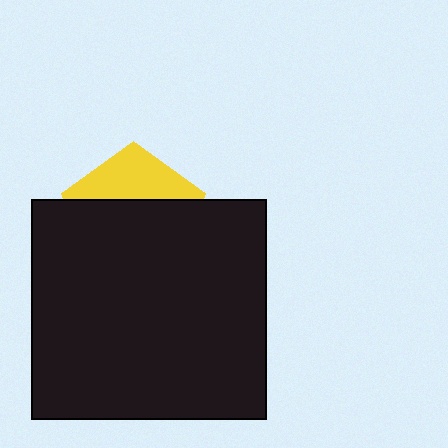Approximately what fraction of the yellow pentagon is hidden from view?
Roughly 66% of the yellow pentagon is hidden behind the black rectangle.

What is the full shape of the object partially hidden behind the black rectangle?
The partially hidden object is a yellow pentagon.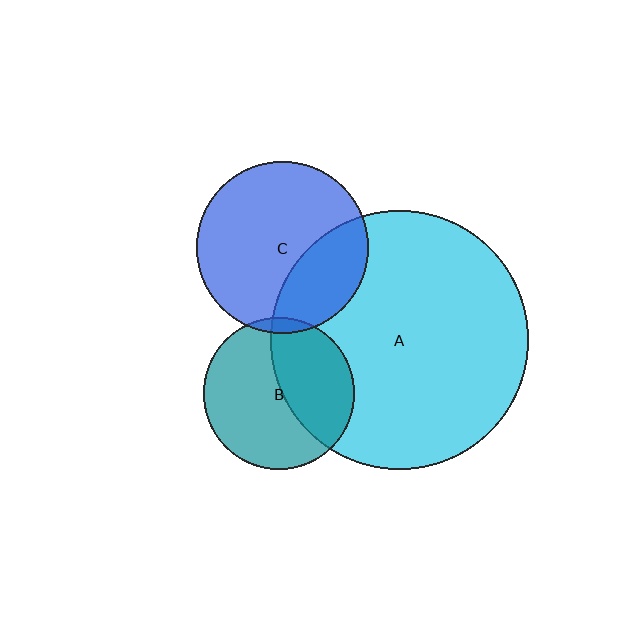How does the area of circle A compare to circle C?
Approximately 2.3 times.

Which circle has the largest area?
Circle A (cyan).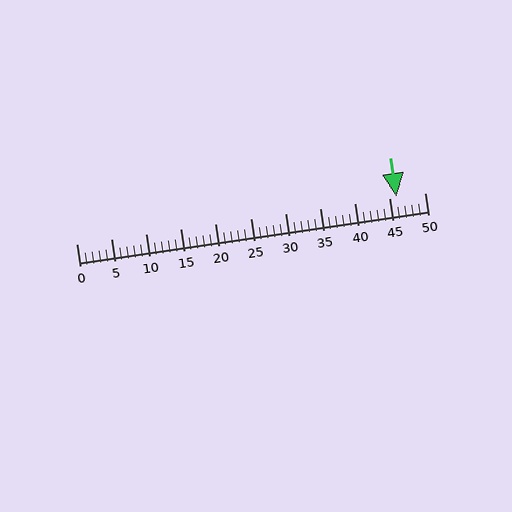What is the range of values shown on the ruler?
The ruler shows values from 0 to 50.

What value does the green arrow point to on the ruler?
The green arrow points to approximately 46.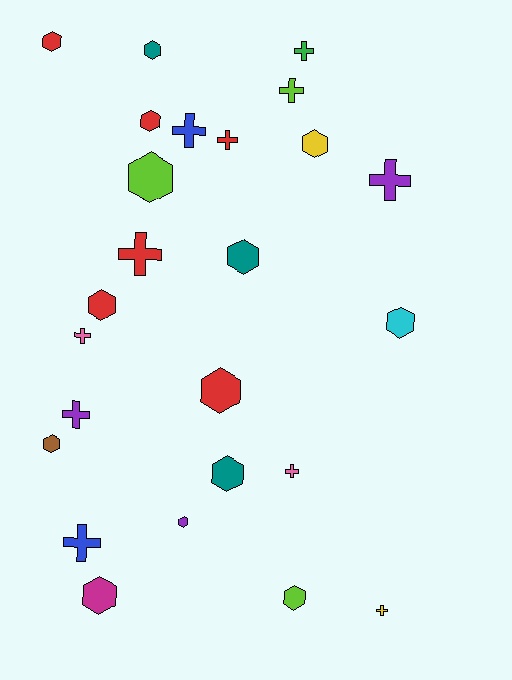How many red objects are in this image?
There are 6 red objects.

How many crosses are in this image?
There are 11 crosses.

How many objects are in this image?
There are 25 objects.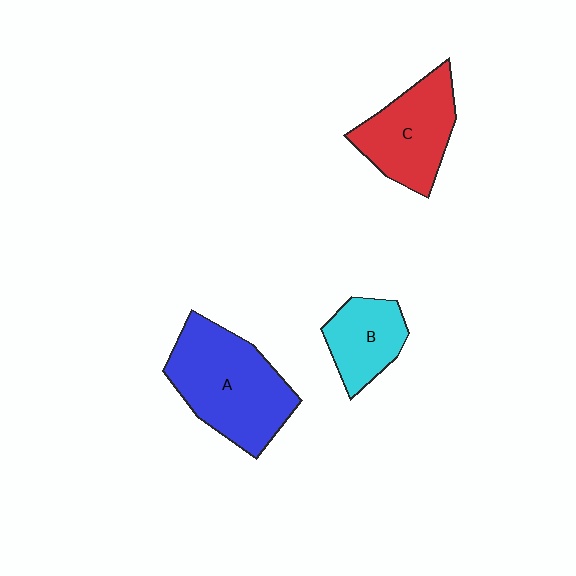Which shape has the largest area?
Shape A (blue).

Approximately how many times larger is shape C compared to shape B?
Approximately 1.4 times.